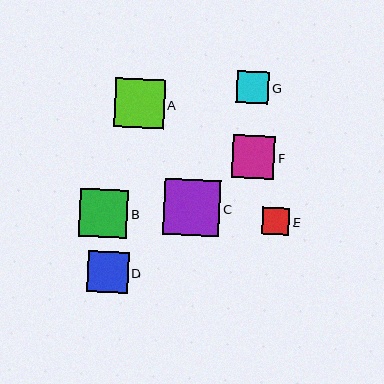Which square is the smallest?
Square E is the smallest with a size of approximately 27 pixels.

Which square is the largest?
Square C is the largest with a size of approximately 56 pixels.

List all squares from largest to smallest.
From largest to smallest: C, A, B, F, D, G, E.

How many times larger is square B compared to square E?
Square B is approximately 1.8 times the size of square E.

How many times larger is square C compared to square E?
Square C is approximately 2.1 times the size of square E.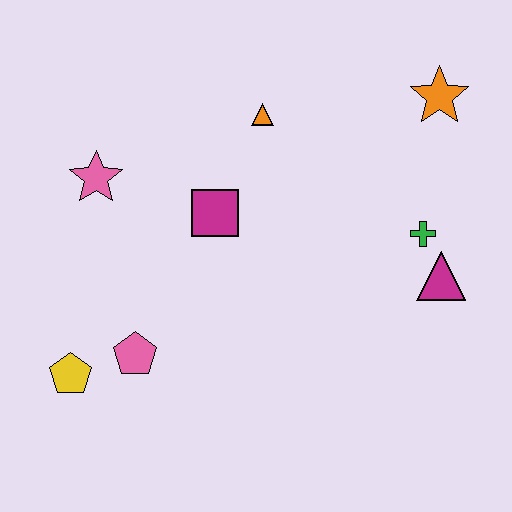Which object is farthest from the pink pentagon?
The orange star is farthest from the pink pentagon.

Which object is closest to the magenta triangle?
The green cross is closest to the magenta triangle.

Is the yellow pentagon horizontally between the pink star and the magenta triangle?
No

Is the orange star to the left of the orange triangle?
No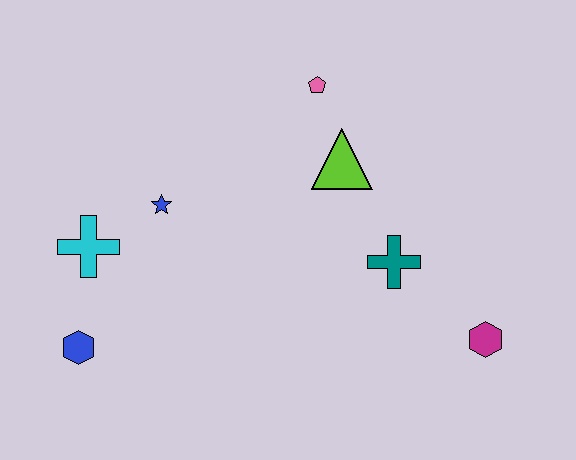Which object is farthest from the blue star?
The magenta hexagon is farthest from the blue star.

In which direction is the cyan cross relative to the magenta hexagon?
The cyan cross is to the left of the magenta hexagon.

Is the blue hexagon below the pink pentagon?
Yes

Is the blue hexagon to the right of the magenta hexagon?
No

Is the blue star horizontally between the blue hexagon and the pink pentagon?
Yes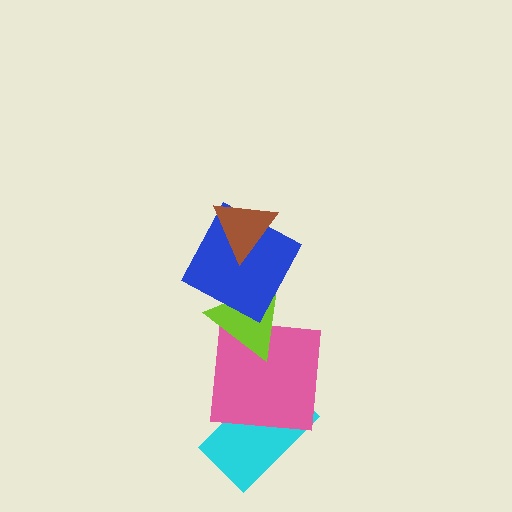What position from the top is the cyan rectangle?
The cyan rectangle is 5th from the top.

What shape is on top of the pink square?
The lime triangle is on top of the pink square.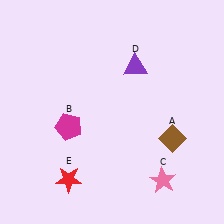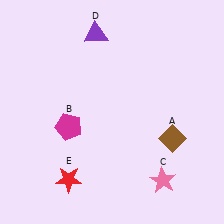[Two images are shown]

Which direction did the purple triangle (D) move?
The purple triangle (D) moved left.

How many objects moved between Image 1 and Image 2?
1 object moved between the two images.